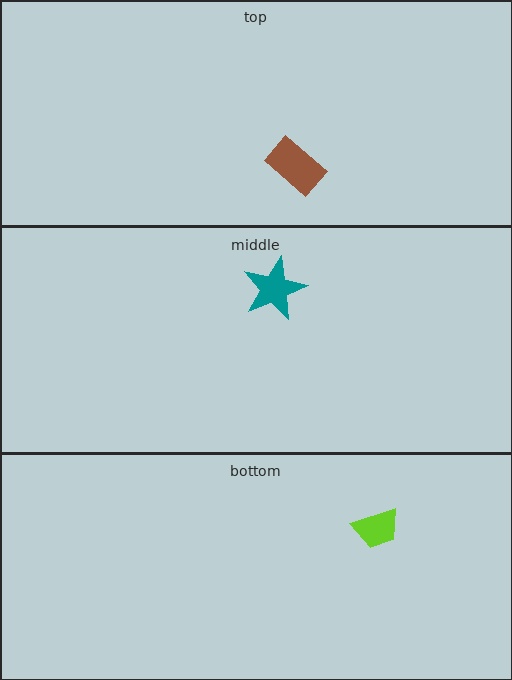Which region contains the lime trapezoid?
The bottom region.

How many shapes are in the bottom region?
1.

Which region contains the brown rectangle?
The top region.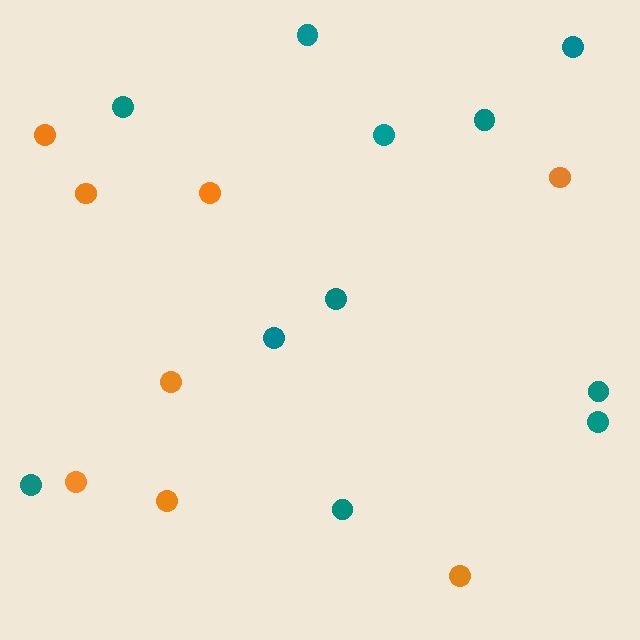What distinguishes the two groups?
There are 2 groups: one group of orange circles (8) and one group of teal circles (11).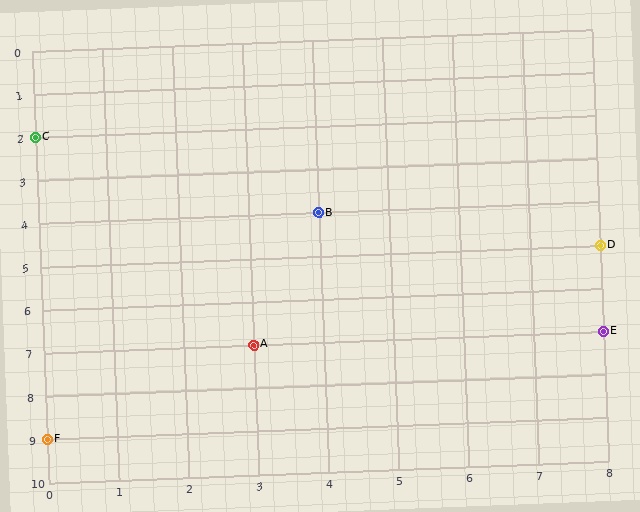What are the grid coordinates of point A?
Point A is at grid coordinates (3, 7).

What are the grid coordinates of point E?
Point E is at grid coordinates (8, 7).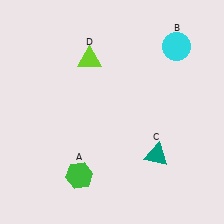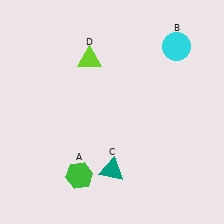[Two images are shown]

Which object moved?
The teal triangle (C) moved left.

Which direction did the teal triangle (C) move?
The teal triangle (C) moved left.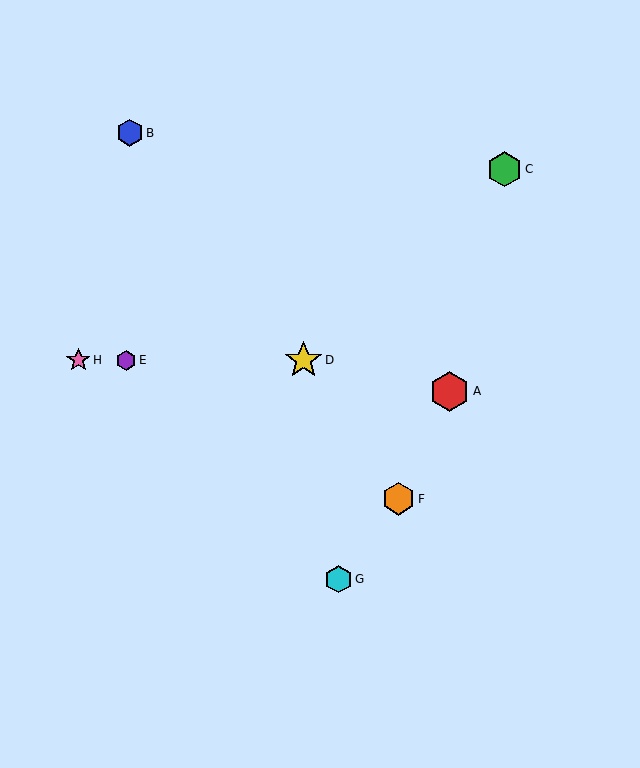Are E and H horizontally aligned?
Yes, both are at y≈360.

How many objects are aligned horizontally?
3 objects (D, E, H) are aligned horizontally.